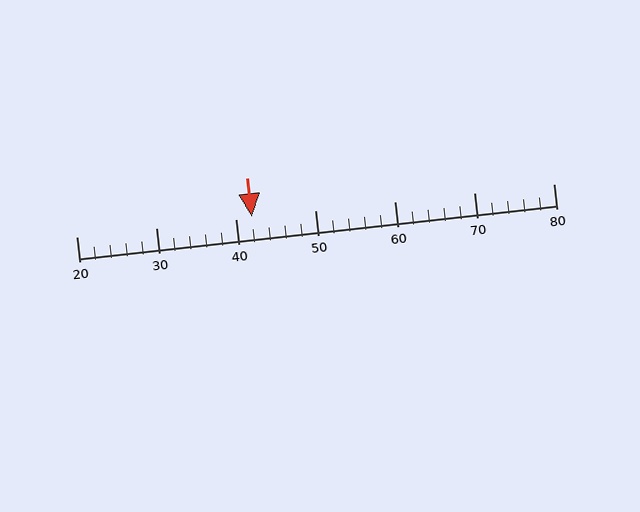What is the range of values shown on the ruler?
The ruler shows values from 20 to 80.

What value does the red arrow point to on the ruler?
The red arrow points to approximately 42.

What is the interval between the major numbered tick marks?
The major tick marks are spaced 10 units apart.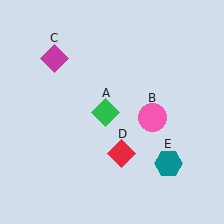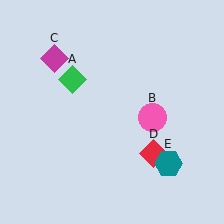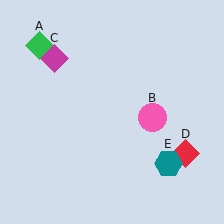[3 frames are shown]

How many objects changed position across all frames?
2 objects changed position: green diamond (object A), red diamond (object D).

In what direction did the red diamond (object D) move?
The red diamond (object D) moved right.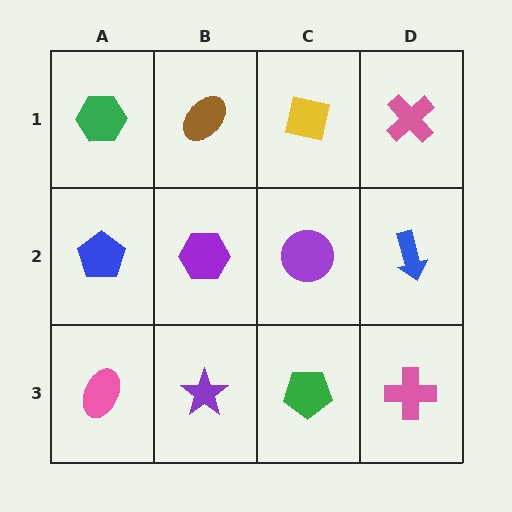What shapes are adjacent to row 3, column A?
A blue pentagon (row 2, column A), a purple star (row 3, column B).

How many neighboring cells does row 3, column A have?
2.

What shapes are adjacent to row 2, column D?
A pink cross (row 1, column D), a pink cross (row 3, column D), a purple circle (row 2, column C).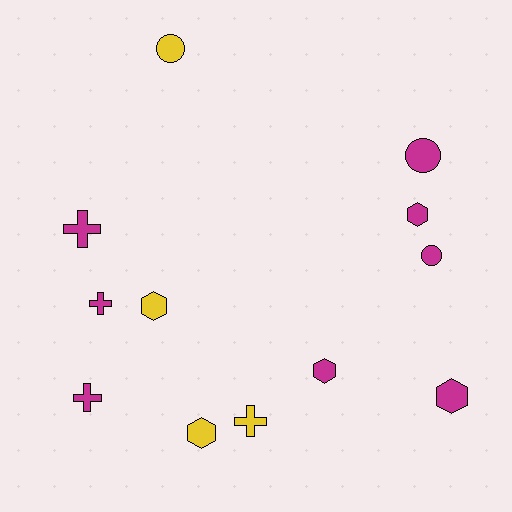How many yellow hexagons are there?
There are 2 yellow hexagons.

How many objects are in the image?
There are 12 objects.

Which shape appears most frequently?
Hexagon, with 5 objects.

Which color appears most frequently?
Magenta, with 8 objects.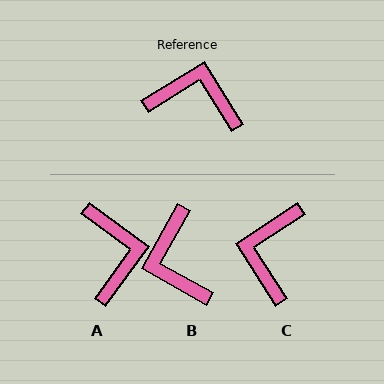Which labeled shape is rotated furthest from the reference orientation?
B, about 119 degrees away.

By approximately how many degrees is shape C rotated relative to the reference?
Approximately 91 degrees counter-clockwise.